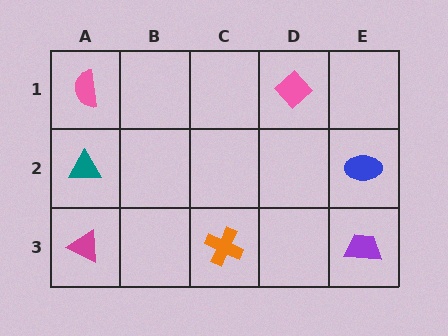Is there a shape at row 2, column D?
No, that cell is empty.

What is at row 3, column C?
An orange cross.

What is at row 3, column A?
A magenta triangle.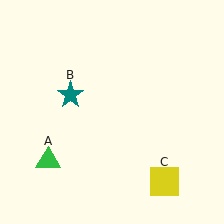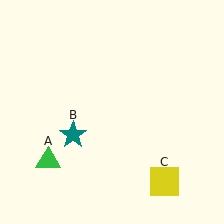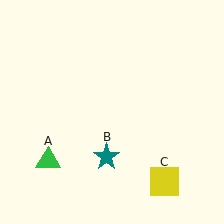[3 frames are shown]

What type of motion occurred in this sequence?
The teal star (object B) rotated counterclockwise around the center of the scene.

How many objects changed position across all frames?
1 object changed position: teal star (object B).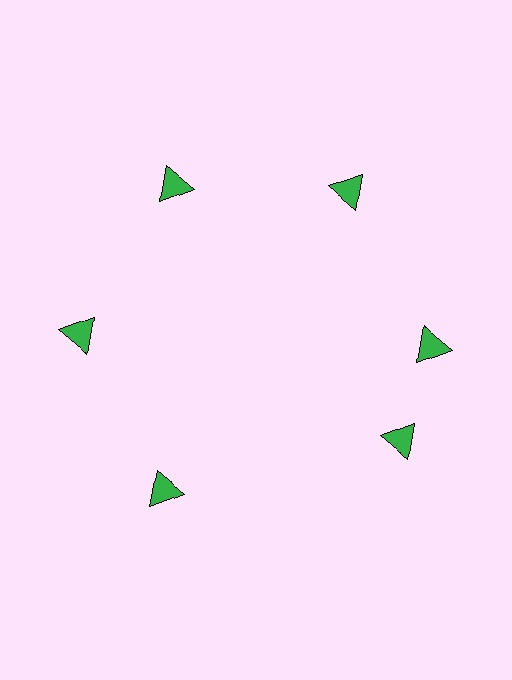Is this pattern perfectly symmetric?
No. The 6 green triangles are arranged in a ring, but one element near the 5 o'clock position is rotated out of alignment along the ring, breaking the 6-fold rotational symmetry.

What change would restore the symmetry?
The symmetry would be restored by rotating it back into even spacing with its neighbors so that all 6 triangles sit at equal angles and equal distance from the center.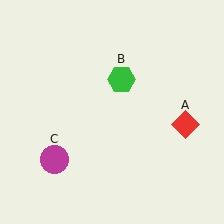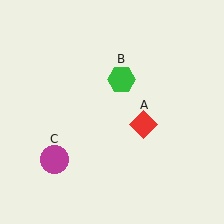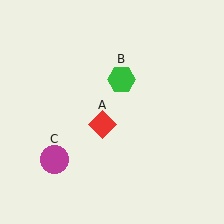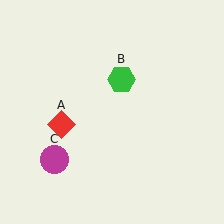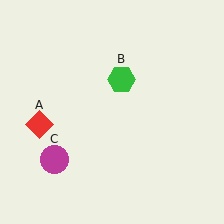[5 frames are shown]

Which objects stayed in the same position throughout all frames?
Green hexagon (object B) and magenta circle (object C) remained stationary.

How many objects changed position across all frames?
1 object changed position: red diamond (object A).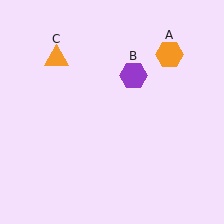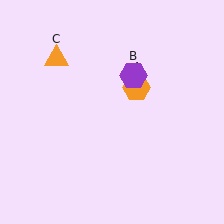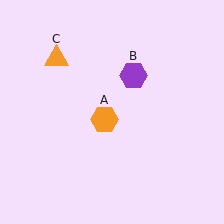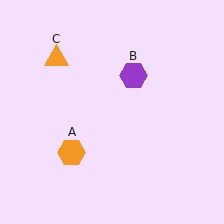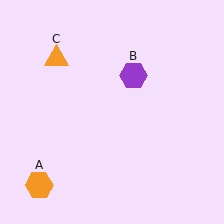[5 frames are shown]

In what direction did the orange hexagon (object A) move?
The orange hexagon (object A) moved down and to the left.